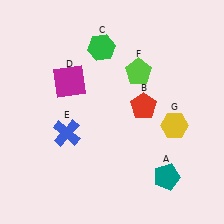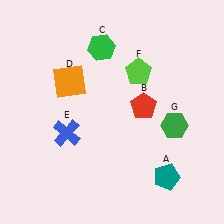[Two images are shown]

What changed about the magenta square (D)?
In Image 1, D is magenta. In Image 2, it changed to orange.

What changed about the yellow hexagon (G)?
In Image 1, G is yellow. In Image 2, it changed to green.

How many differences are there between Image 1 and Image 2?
There are 2 differences between the two images.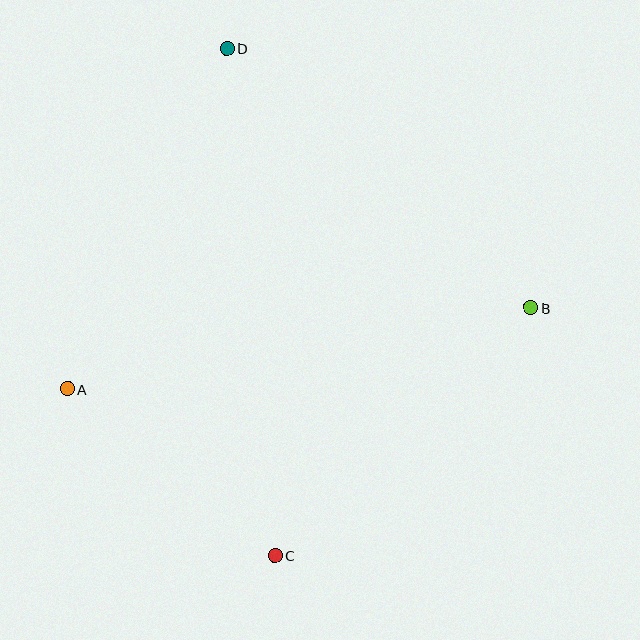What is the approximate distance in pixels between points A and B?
The distance between A and B is approximately 470 pixels.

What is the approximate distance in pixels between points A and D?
The distance between A and D is approximately 376 pixels.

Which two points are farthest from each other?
Points C and D are farthest from each other.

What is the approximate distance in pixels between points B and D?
The distance between B and D is approximately 399 pixels.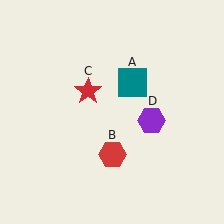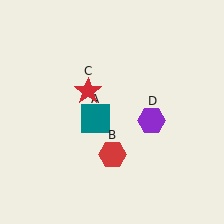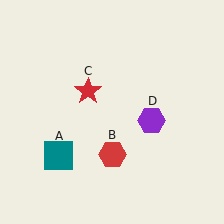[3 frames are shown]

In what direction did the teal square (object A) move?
The teal square (object A) moved down and to the left.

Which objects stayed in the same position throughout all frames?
Red hexagon (object B) and red star (object C) and purple hexagon (object D) remained stationary.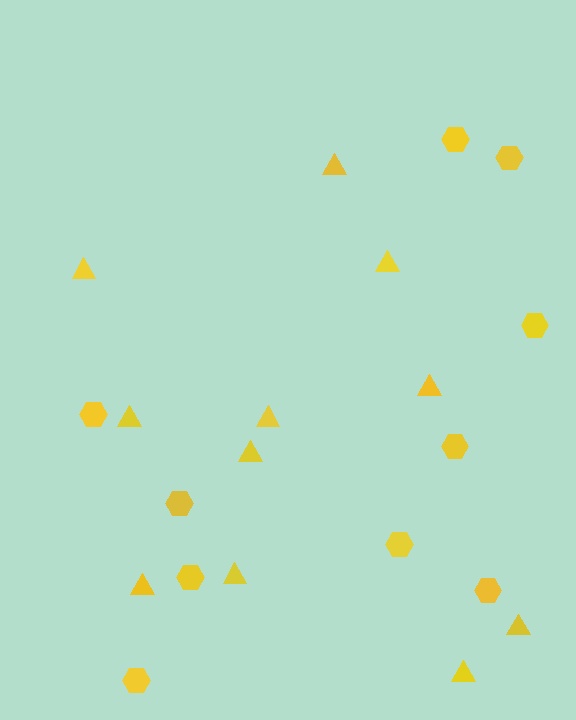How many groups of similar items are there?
There are 2 groups: one group of triangles (11) and one group of hexagons (10).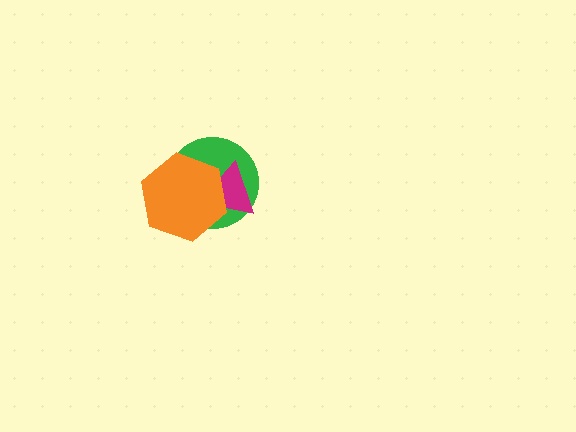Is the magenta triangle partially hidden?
Yes, it is partially covered by another shape.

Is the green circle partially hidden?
Yes, it is partially covered by another shape.